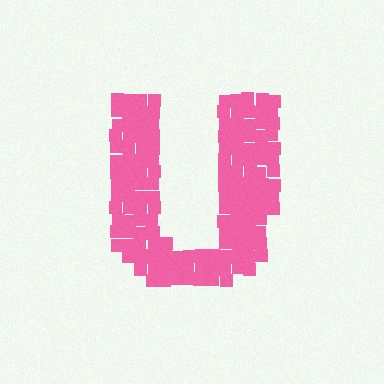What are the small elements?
The small elements are squares.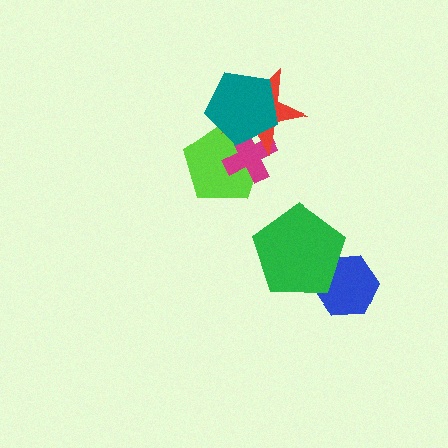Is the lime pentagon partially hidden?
Yes, it is partially covered by another shape.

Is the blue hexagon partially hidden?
Yes, it is partially covered by another shape.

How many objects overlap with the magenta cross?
3 objects overlap with the magenta cross.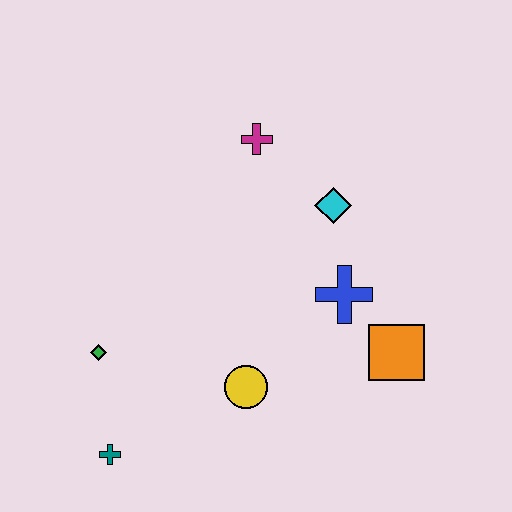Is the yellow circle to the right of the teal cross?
Yes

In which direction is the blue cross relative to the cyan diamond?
The blue cross is below the cyan diamond.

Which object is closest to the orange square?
The blue cross is closest to the orange square.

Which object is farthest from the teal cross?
The magenta cross is farthest from the teal cross.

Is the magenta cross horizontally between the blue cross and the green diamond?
Yes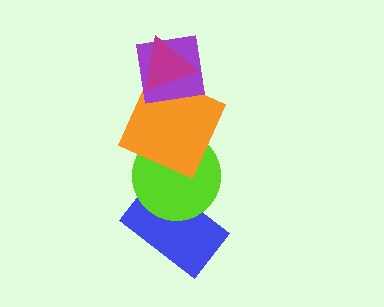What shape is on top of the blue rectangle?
The lime circle is on top of the blue rectangle.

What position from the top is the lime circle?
The lime circle is 4th from the top.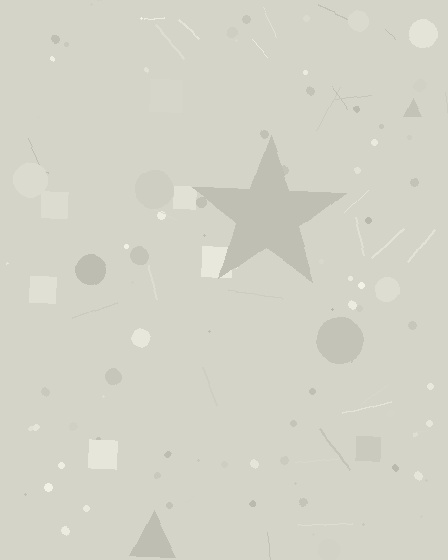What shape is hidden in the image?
A star is hidden in the image.